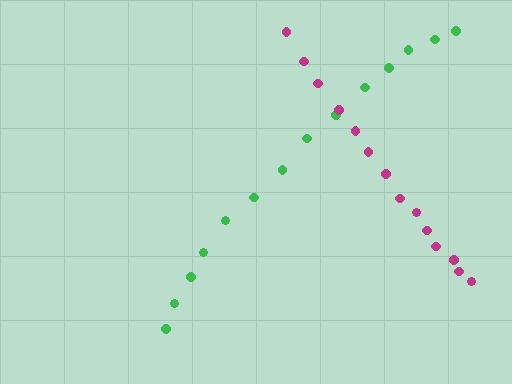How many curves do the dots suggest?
There are 2 distinct paths.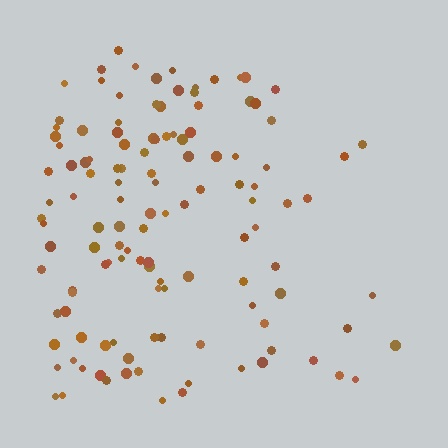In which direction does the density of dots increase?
From right to left, with the left side densest.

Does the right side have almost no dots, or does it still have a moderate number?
Still a moderate number, just noticeably fewer than the left.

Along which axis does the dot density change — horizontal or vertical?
Horizontal.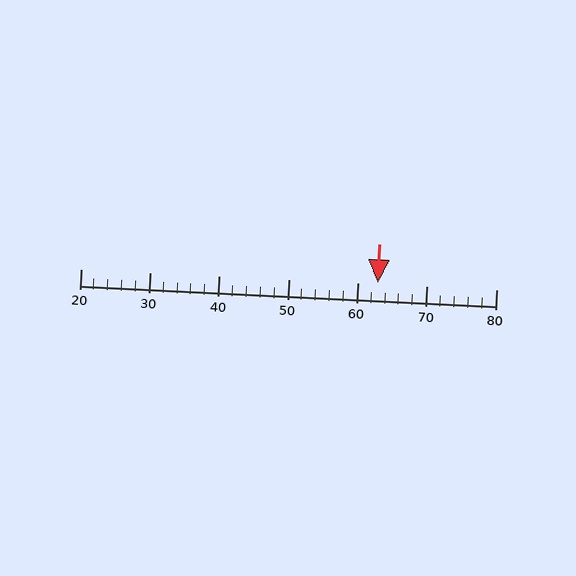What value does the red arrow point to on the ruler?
The red arrow points to approximately 63.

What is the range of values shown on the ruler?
The ruler shows values from 20 to 80.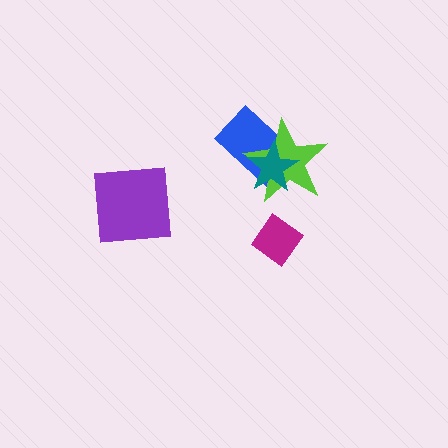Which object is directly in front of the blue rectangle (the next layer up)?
The lime star is directly in front of the blue rectangle.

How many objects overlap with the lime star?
2 objects overlap with the lime star.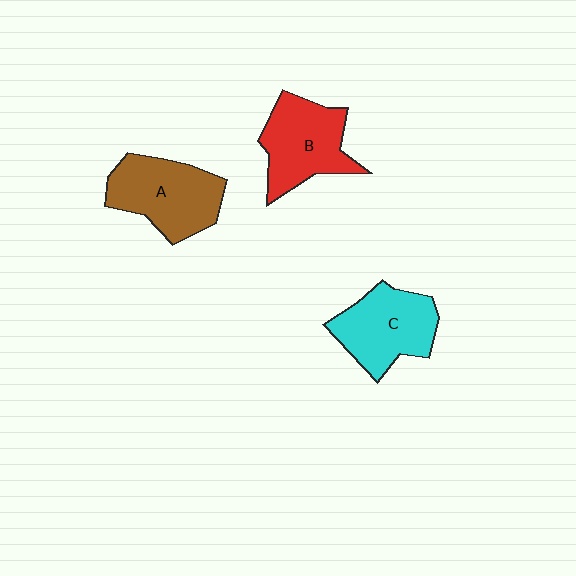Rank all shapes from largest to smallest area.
From largest to smallest: A (brown), B (red), C (cyan).